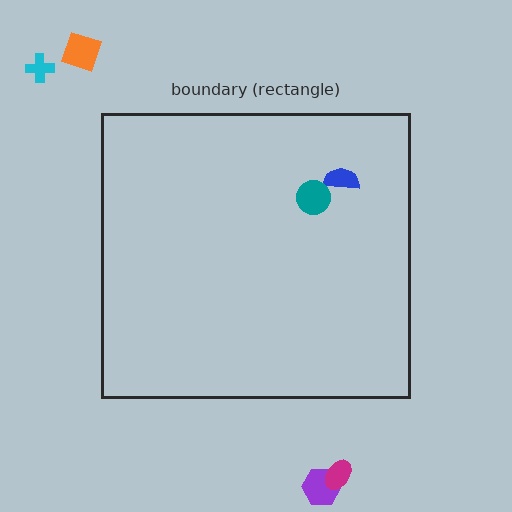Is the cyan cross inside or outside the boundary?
Outside.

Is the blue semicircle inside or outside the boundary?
Inside.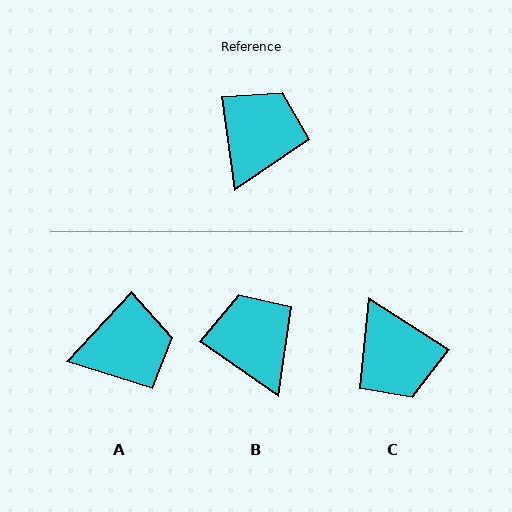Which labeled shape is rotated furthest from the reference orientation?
C, about 130 degrees away.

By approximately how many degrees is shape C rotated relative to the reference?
Approximately 130 degrees clockwise.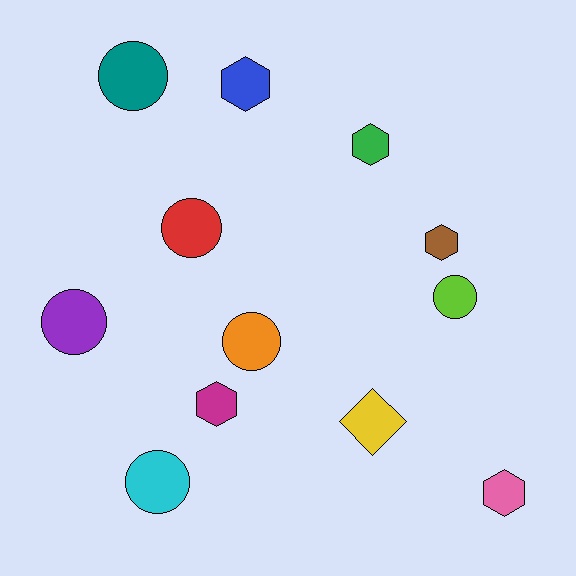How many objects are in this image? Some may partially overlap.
There are 12 objects.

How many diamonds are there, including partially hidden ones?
There is 1 diamond.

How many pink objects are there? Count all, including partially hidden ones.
There is 1 pink object.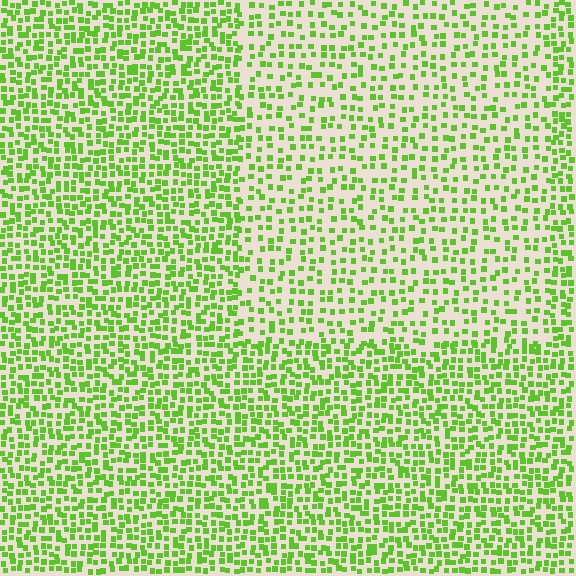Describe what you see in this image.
The image contains small lime elements arranged at two different densities. A rectangle-shaped region is visible where the elements are less densely packed than the surrounding area.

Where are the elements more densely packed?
The elements are more densely packed outside the rectangle boundary.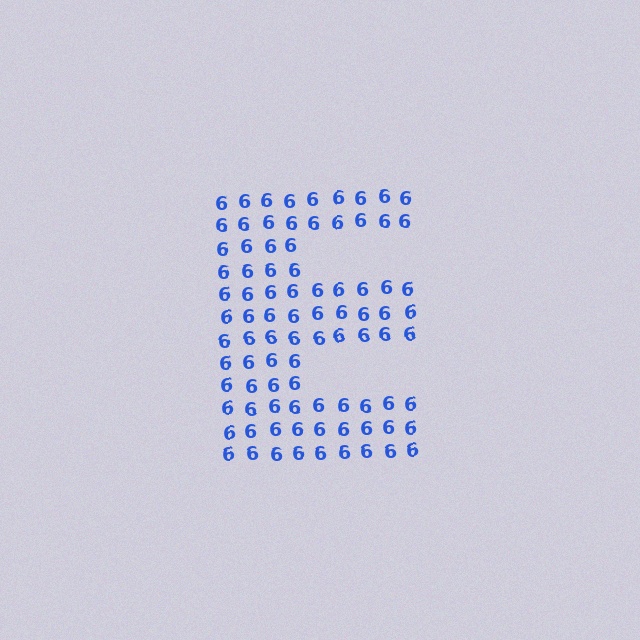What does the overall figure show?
The overall figure shows the letter E.